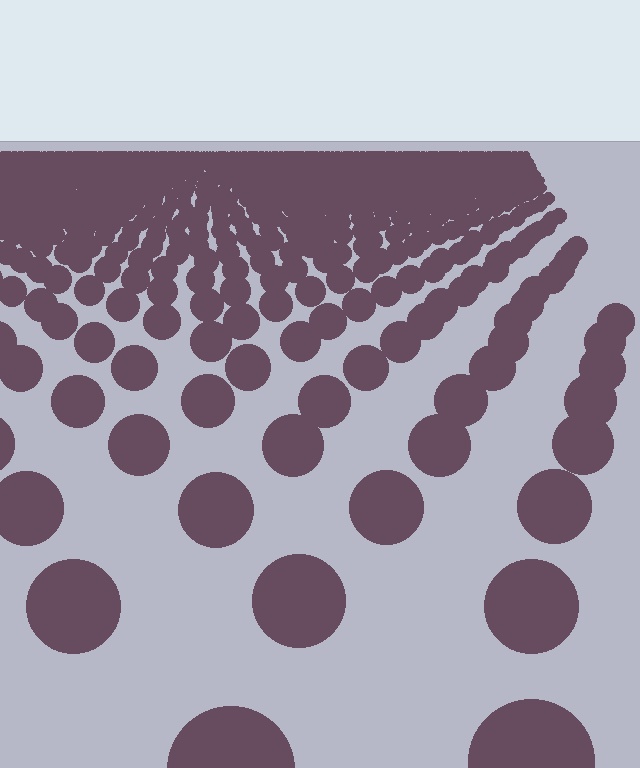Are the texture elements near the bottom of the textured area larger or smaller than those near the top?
Larger. Near the bottom, elements are closer to the viewer and appear at a bigger on-screen size.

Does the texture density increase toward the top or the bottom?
Density increases toward the top.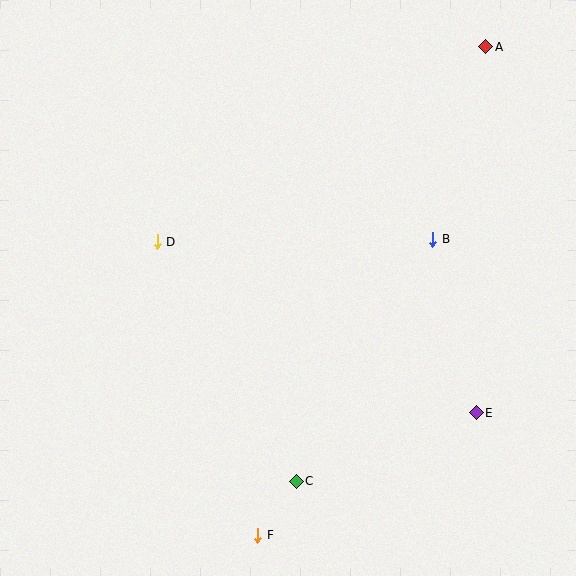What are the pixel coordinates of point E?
Point E is at (476, 413).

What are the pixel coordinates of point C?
Point C is at (296, 481).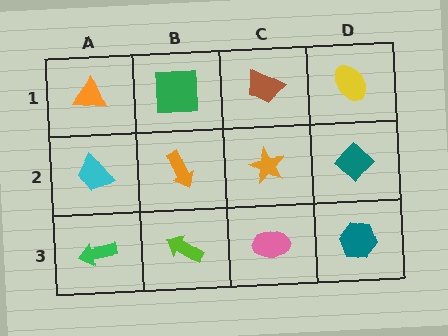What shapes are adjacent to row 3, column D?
A teal diamond (row 2, column D), a pink ellipse (row 3, column C).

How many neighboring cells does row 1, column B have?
3.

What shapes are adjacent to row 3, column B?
An orange arrow (row 2, column B), a green arrow (row 3, column A), a pink ellipse (row 3, column C).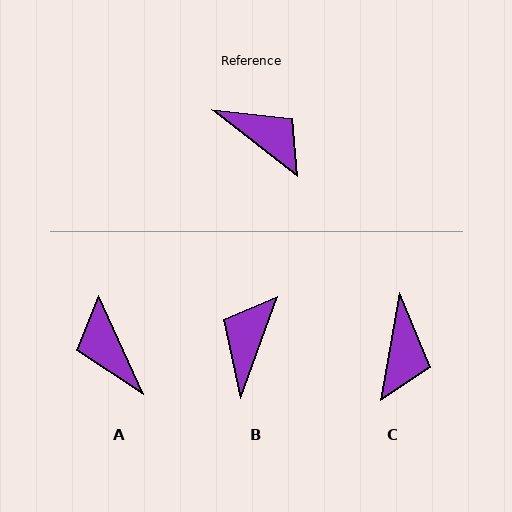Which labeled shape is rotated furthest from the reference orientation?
A, about 153 degrees away.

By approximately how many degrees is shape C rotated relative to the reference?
Approximately 62 degrees clockwise.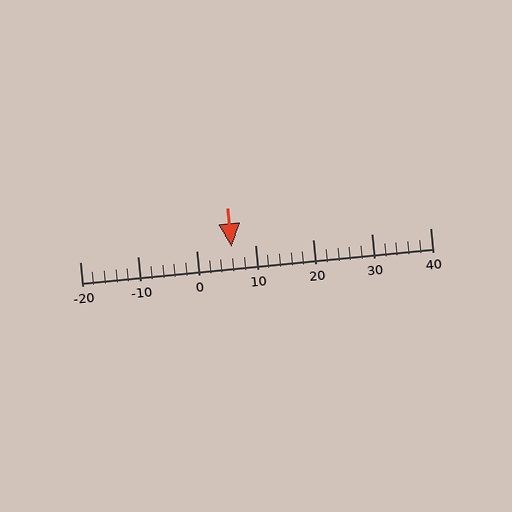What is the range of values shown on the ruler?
The ruler shows values from -20 to 40.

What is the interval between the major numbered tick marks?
The major tick marks are spaced 10 units apart.